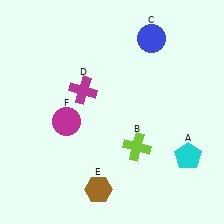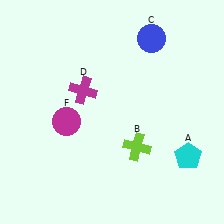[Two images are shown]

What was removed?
The brown hexagon (E) was removed in Image 2.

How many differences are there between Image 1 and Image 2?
There is 1 difference between the two images.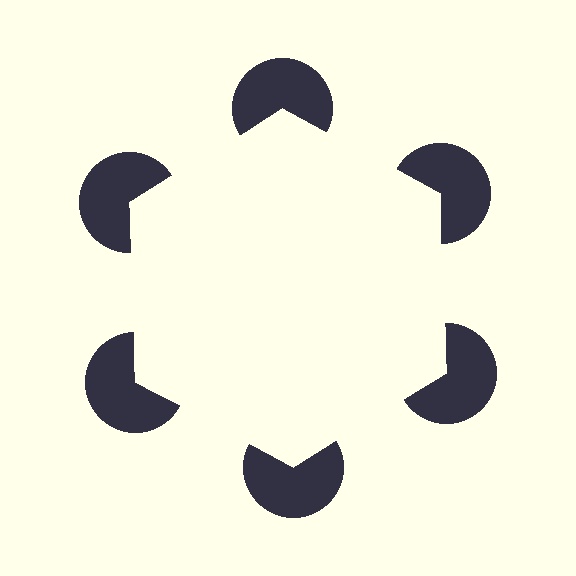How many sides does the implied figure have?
6 sides.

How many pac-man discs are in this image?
There are 6 — one at each vertex of the illusory hexagon.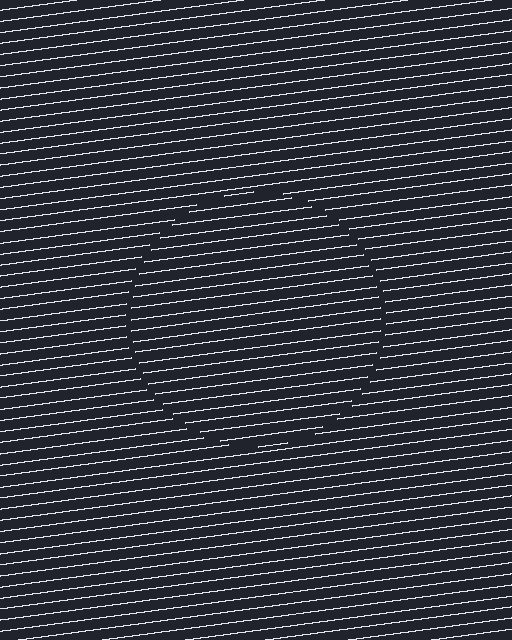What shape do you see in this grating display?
An illusory circle. The interior of the shape contains the same grating, shifted by half a period — the contour is defined by the phase discontinuity where line-ends from the inner and outer gratings abut.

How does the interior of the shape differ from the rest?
The interior of the shape contains the same grating, shifted by half a period — the contour is defined by the phase discontinuity where line-ends from the inner and outer gratings abut.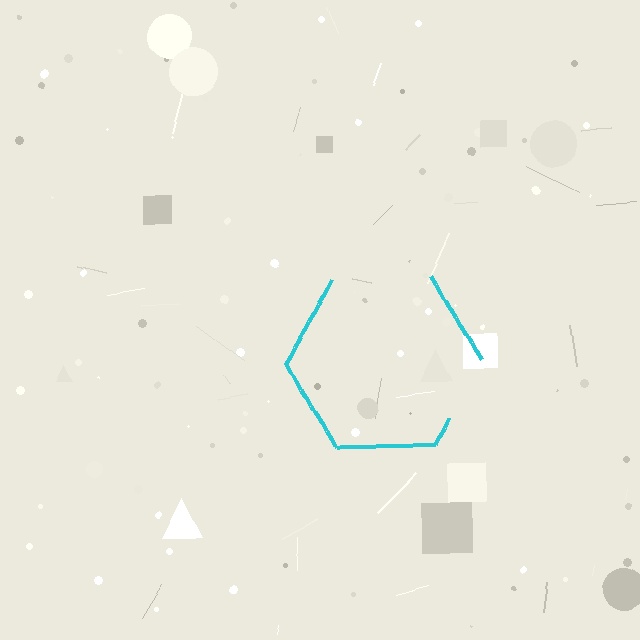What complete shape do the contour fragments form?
The contour fragments form a hexagon.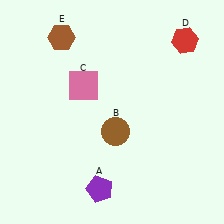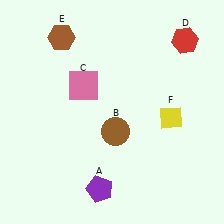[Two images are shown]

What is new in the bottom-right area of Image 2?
A yellow diamond (F) was added in the bottom-right area of Image 2.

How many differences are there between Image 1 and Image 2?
There is 1 difference between the two images.